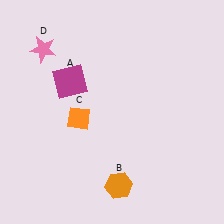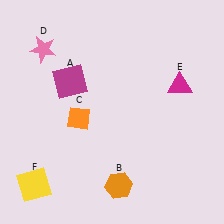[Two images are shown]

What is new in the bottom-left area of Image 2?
A yellow square (F) was added in the bottom-left area of Image 2.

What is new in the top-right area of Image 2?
A magenta triangle (E) was added in the top-right area of Image 2.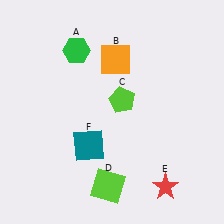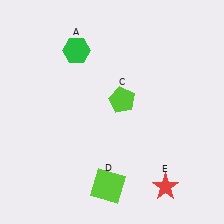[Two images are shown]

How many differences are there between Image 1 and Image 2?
There are 2 differences between the two images.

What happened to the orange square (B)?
The orange square (B) was removed in Image 2. It was in the top-right area of Image 1.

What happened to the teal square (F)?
The teal square (F) was removed in Image 2. It was in the bottom-left area of Image 1.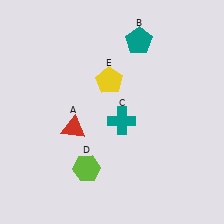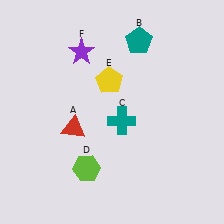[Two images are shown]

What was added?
A purple star (F) was added in Image 2.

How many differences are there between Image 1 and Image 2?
There is 1 difference between the two images.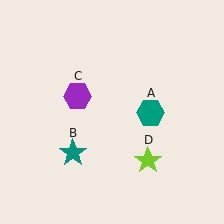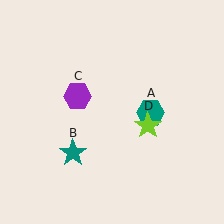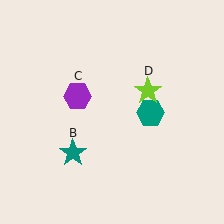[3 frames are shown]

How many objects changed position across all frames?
1 object changed position: lime star (object D).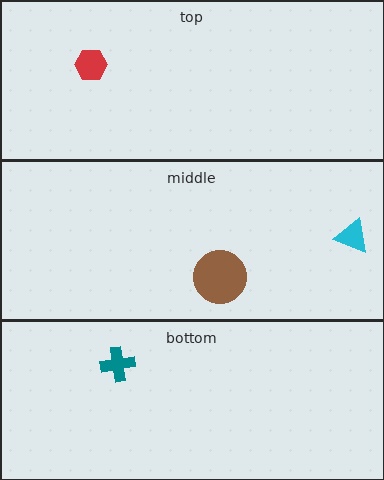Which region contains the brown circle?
The middle region.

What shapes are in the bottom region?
The teal cross.